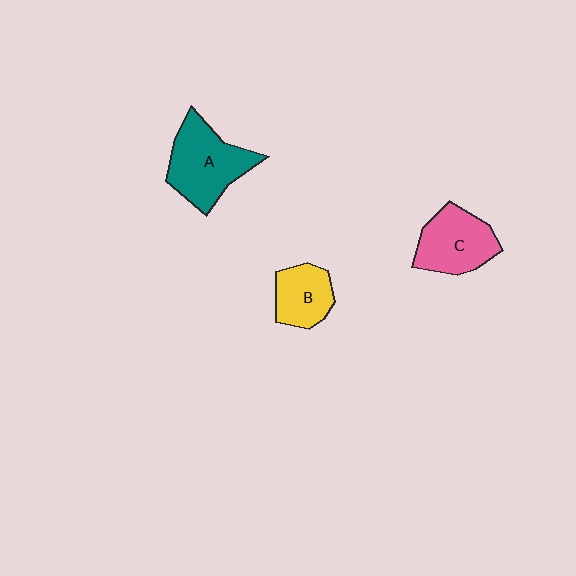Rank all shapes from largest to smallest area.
From largest to smallest: A (teal), C (pink), B (yellow).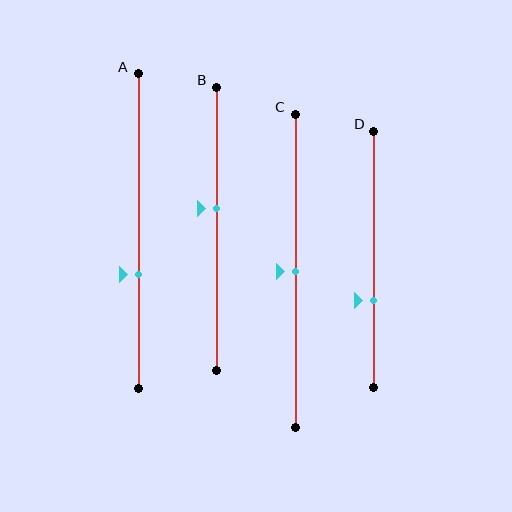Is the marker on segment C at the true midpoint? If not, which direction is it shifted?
Yes, the marker on segment C is at the true midpoint.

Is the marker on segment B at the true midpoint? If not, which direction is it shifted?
No, the marker on segment B is shifted upward by about 7% of the segment length.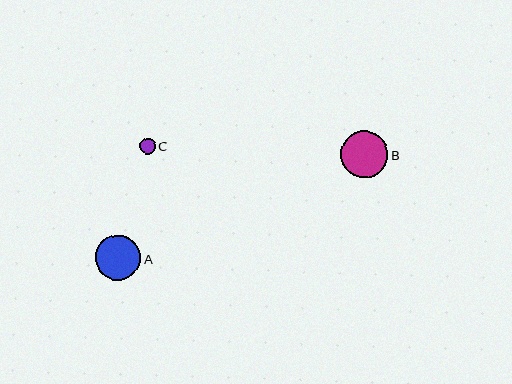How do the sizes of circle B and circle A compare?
Circle B and circle A are approximately the same size.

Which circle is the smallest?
Circle C is the smallest with a size of approximately 16 pixels.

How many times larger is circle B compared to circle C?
Circle B is approximately 2.9 times the size of circle C.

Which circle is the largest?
Circle B is the largest with a size of approximately 47 pixels.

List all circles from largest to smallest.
From largest to smallest: B, A, C.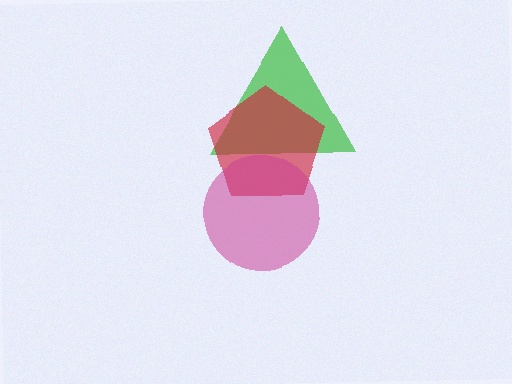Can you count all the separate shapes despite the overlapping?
Yes, there are 3 separate shapes.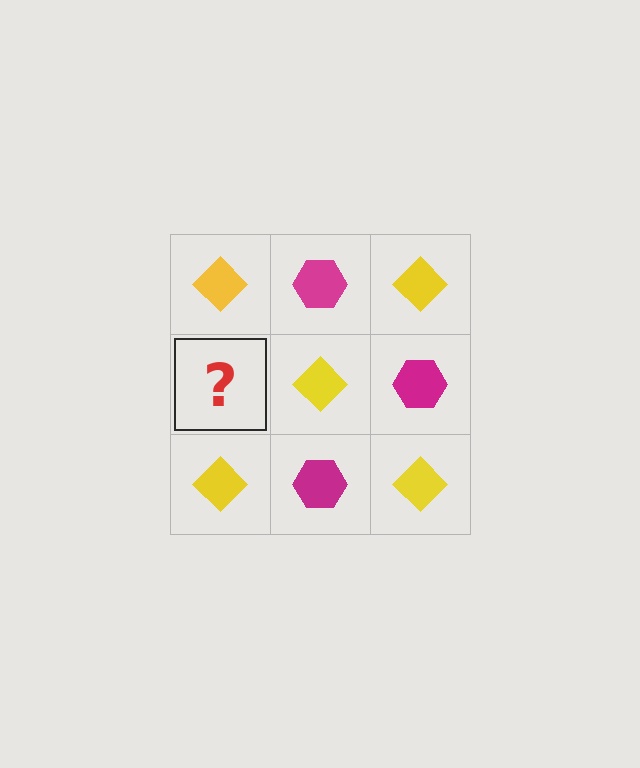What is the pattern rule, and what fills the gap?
The rule is that it alternates yellow diamond and magenta hexagon in a checkerboard pattern. The gap should be filled with a magenta hexagon.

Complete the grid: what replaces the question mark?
The question mark should be replaced with a magenta hexagon.